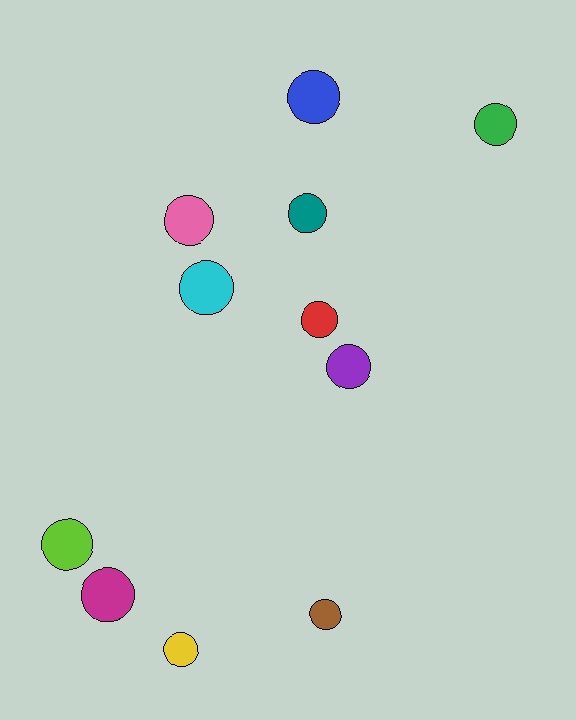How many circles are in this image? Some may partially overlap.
There are 11 circles.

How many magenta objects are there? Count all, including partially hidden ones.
There is 1 magenta object.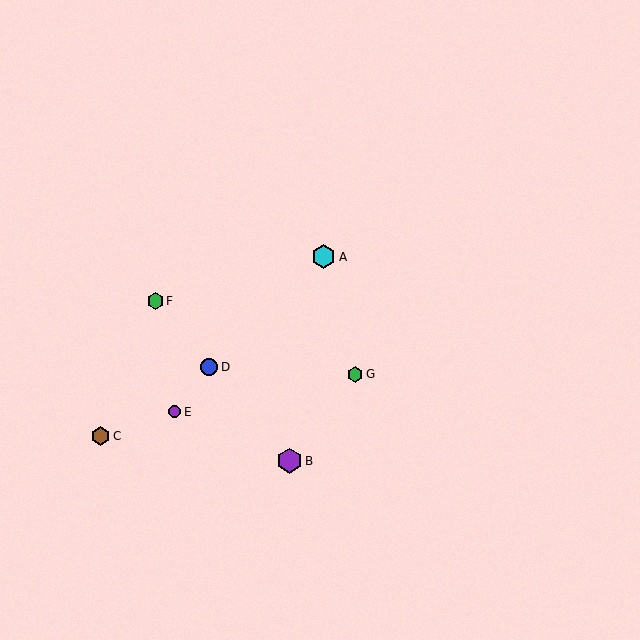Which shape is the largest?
The purple hexagon (labeled B) is the largest.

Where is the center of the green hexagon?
The center of the green hexagon is at (155, 301).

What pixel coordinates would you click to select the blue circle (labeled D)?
Click at (209, 367) to select the blue circle D.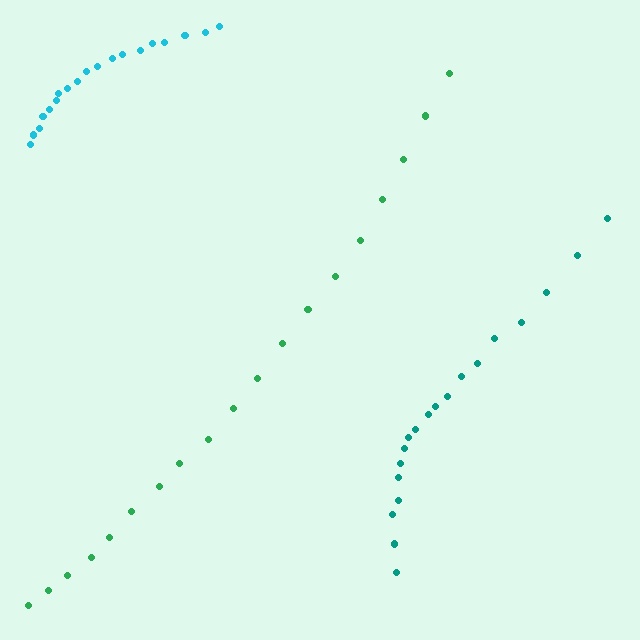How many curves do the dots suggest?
There are 3 distinct paths.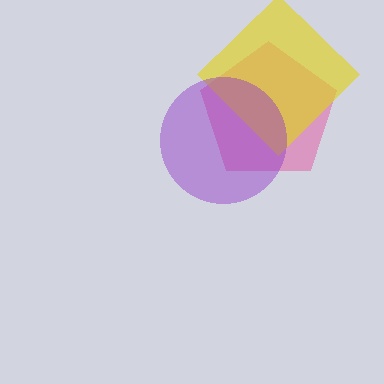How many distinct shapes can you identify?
There are 3 distinct shapes: a pink pentagon, a yellow diamond, a purple circle.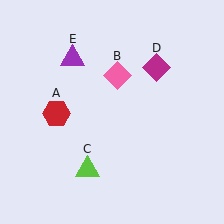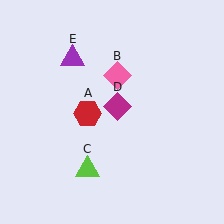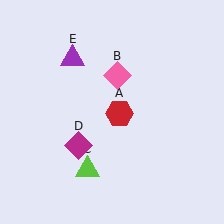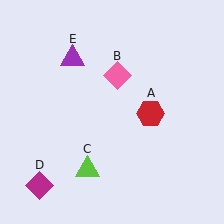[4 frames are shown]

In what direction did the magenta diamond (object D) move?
The magenta diamond (object D) moved down and to the left.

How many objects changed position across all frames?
2 objects changed position: red hexagon (object A), magenta diamond (object D).